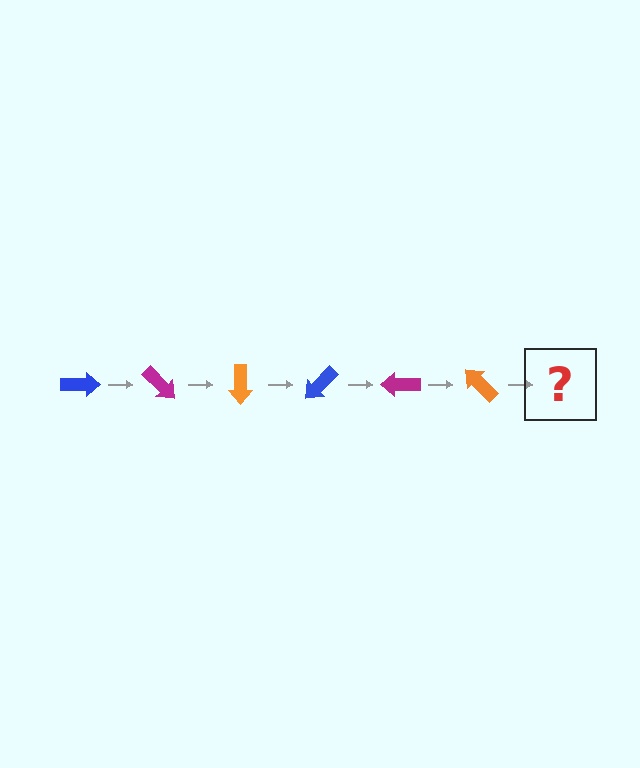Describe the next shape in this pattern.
It should be a blue arrow, rotated 270 degrees from the start.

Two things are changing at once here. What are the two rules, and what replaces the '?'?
The two rules are that it rotates 45 degrees each step and the color cycles through blue, magenta, and orange. The '?' should be a blue arrow, rotated 270 degrees from the start.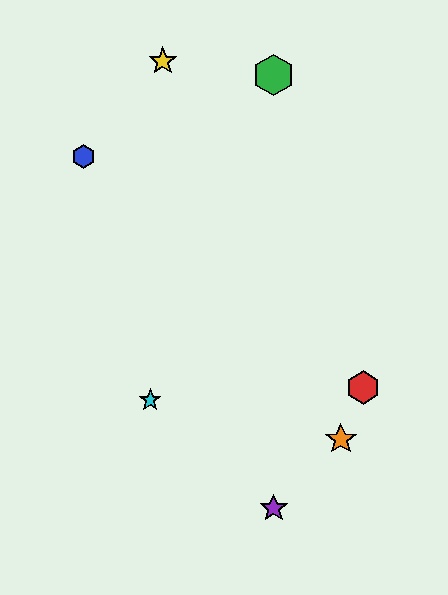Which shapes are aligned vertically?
The green hexagon, the purple star are aligned vertically.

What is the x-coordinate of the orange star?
The orange star is at x≈341.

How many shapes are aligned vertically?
2 shapes (the green hexagon, the purple star) are aligned vertically.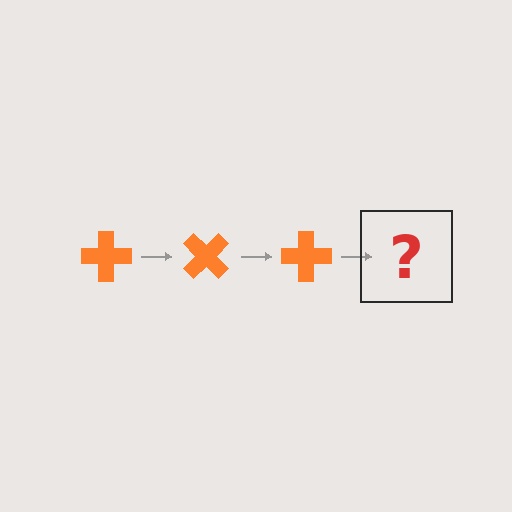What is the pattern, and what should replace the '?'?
The pattern is that the cross rotates 45 degrees each step. The '?' should be an orange cross rotated 135 degrees.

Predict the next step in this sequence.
The next step is an orange cross rotated 135 degrees.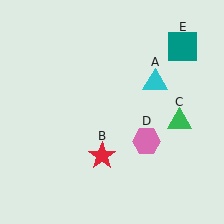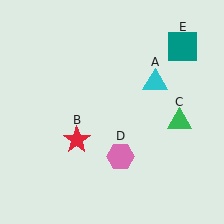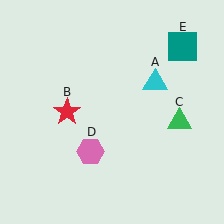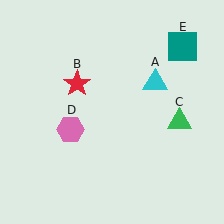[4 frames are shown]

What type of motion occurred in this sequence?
The red star (object B), pink hexagon (object D) rotated clockwise around the center of the scene.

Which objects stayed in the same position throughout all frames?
Cyan triangle (object A) and green triangle (object C) and teal square (object E) remained stationary.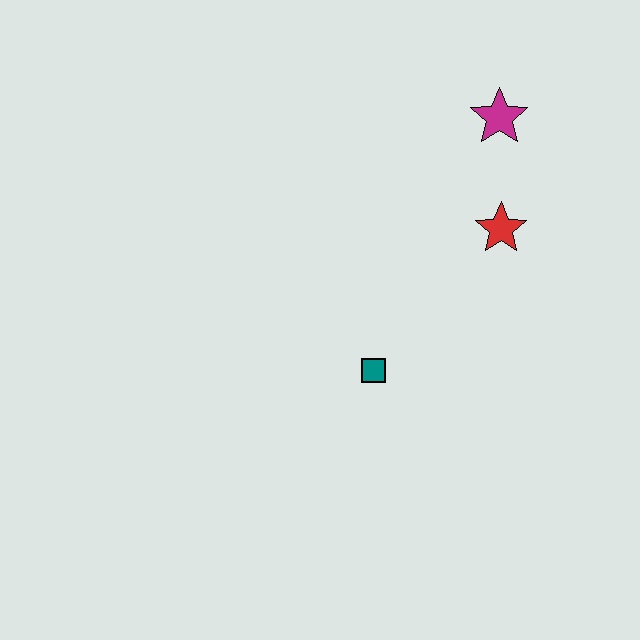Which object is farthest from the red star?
The teal square is farthest from the red star.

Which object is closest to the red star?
The magenta star is closest to the red star.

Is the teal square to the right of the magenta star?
No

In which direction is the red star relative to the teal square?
The red star is above the teal square.